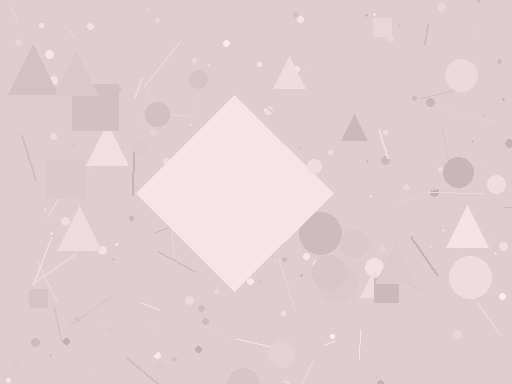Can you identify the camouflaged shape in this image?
The camouflaged shape is a diamond.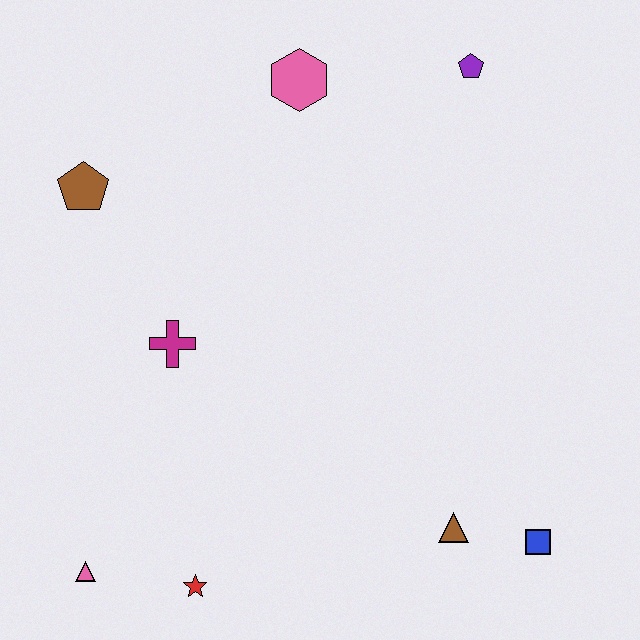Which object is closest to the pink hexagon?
The purple pentagon is closest to the pink hexagon.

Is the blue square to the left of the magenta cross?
No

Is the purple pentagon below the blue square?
No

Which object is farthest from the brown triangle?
The brown pentagon is farthest from the brown triangle.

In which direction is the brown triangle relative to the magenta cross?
The brown triangle is to the right of the magenta cross.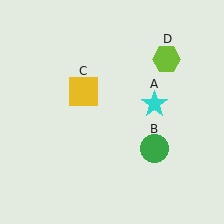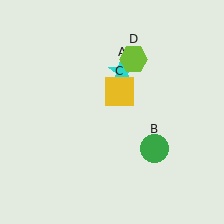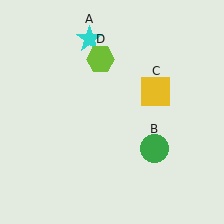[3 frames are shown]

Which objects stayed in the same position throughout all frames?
Green circle (object B) remained stationary.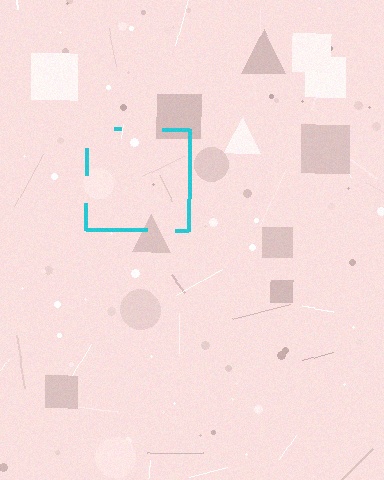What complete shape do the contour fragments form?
The contour fragments form a square.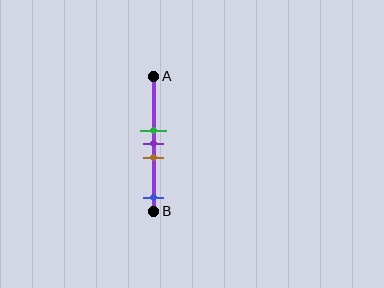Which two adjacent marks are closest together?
The green and purple marks are the closest adjacent pair.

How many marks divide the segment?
There are 4 marks dividing the segment.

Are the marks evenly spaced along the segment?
No, the marks are not evenly spaced.